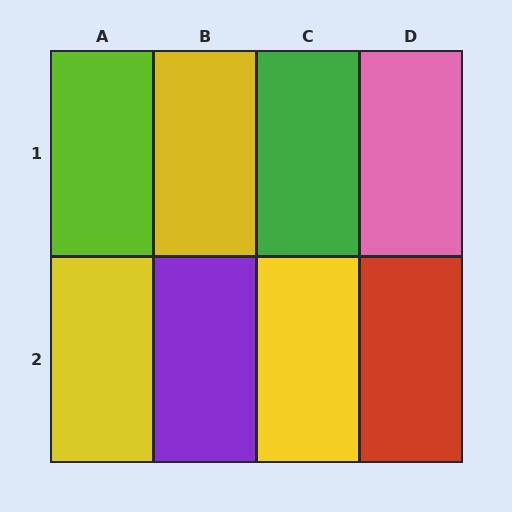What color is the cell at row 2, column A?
Yellow.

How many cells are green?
1 cell is green.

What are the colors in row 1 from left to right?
Lime, yellow, green, pink.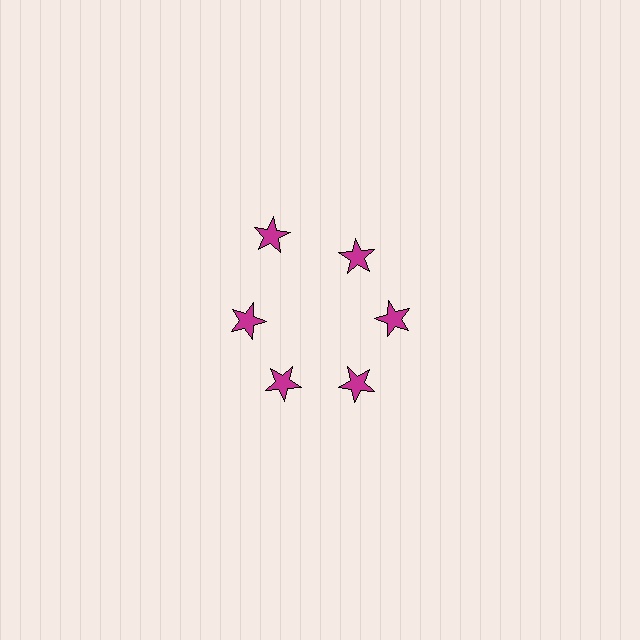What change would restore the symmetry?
The symmetry would be restored by moving it inward, back onto the ring so that all 6 stars sit at equal angles and equal distance from the center.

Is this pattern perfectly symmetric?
No. The 6 magenta stars are arranged in a ring, but one element near the 11 o'clock position is pushed outward from the center, breaking the 6-fold rotational symmetry.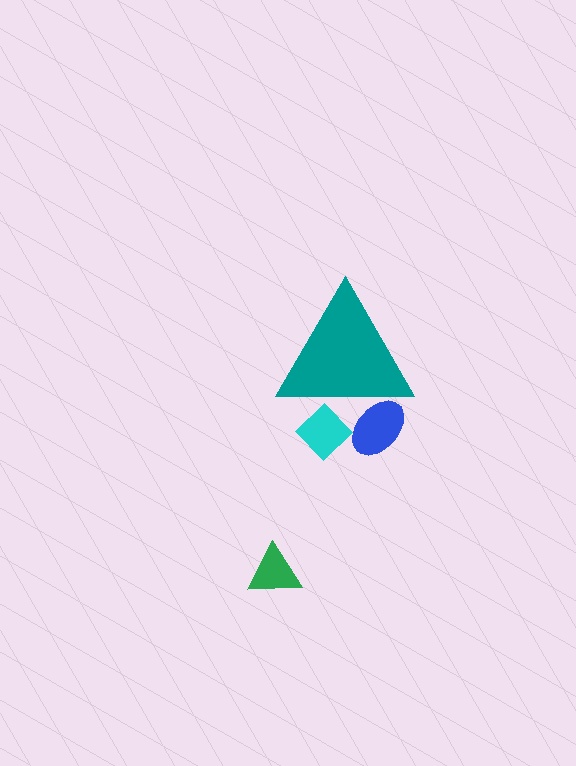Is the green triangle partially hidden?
No, the green triangle is fully visible.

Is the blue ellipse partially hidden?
Yes, the blue ellipse is partially hidden behind the teal triangle.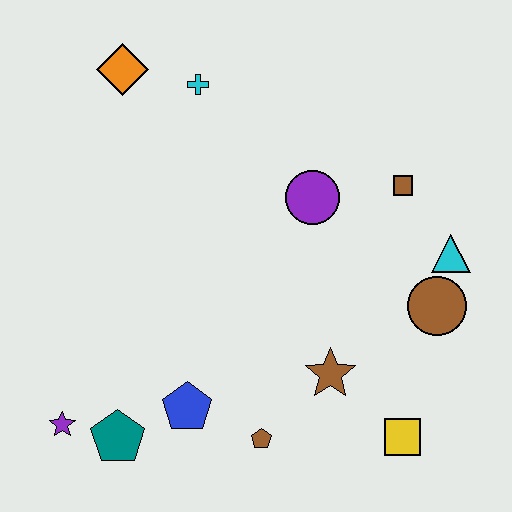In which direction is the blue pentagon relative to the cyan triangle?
The blue pentagon is to the left of the cyan triangle.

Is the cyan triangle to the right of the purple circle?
Yes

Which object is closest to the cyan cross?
The orange diamond is closest to the cyan cross.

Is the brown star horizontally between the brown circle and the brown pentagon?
Yes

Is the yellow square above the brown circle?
No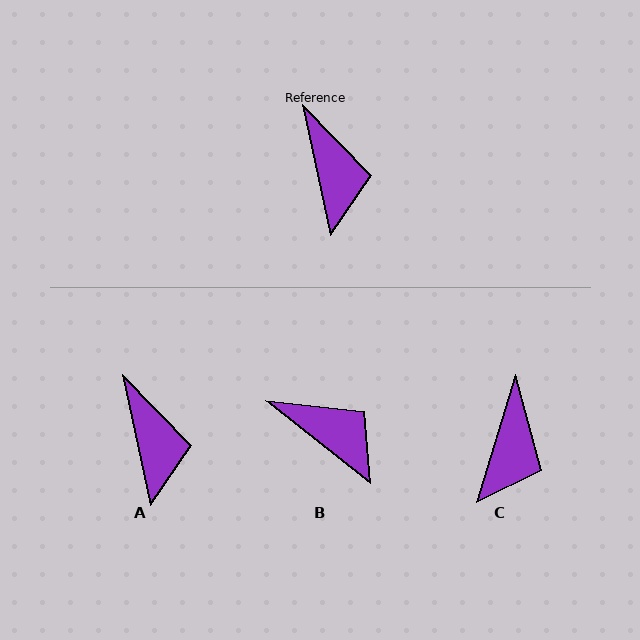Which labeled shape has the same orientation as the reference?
A.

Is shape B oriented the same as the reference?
No, it is off by about 39 degrees.